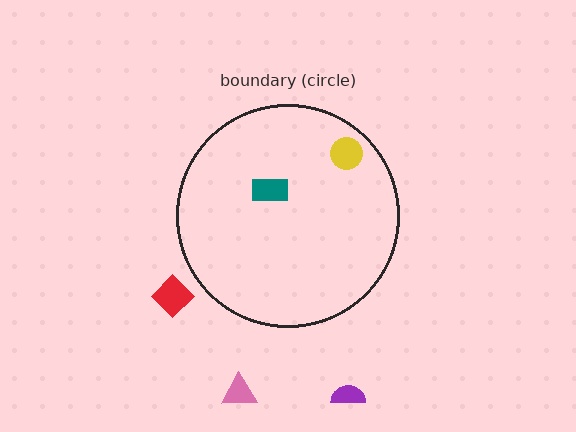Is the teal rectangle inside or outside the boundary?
Inside.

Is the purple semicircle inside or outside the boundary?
Outside.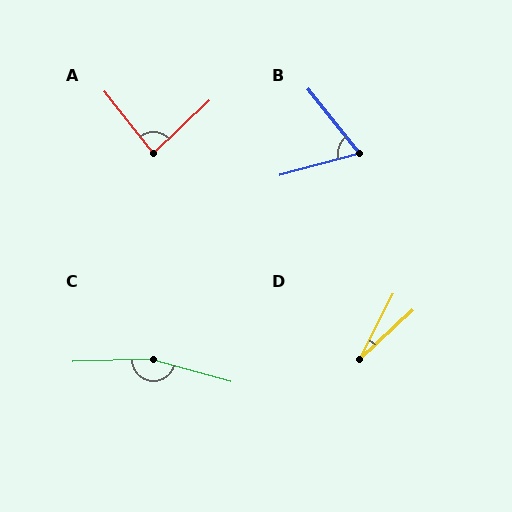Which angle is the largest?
C, at approximately 163 degrees.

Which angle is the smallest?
D, at approximately 20 degrees.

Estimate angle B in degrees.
Approximately 66 degrees.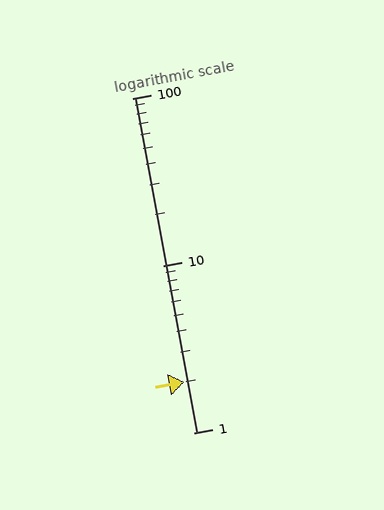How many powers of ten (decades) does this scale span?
The scale spans 2 decades, from 1 to 100.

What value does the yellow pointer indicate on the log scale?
The pointer indicates approximately 2.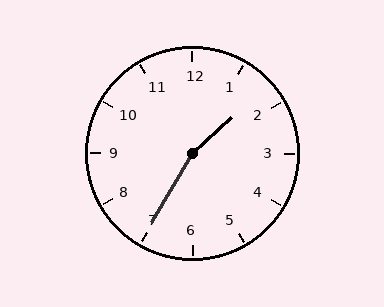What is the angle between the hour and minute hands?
Approximately 162 degrees.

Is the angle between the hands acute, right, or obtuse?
It is obtuse.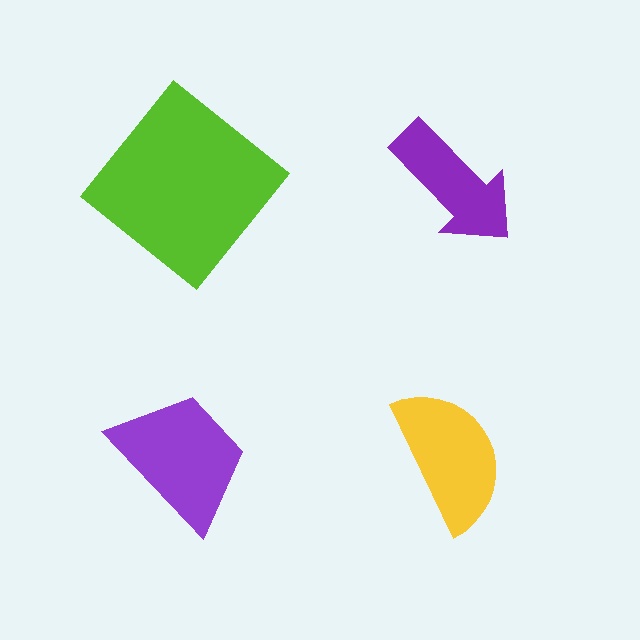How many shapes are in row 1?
2 shapes.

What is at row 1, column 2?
A purple arrow.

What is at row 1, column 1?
A lime diamond.